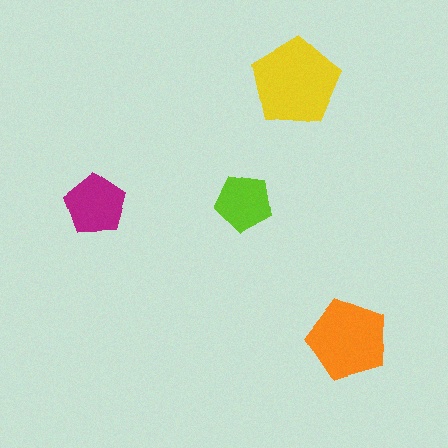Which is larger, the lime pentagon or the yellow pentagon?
The yellow one.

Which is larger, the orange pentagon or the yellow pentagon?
The yellow one.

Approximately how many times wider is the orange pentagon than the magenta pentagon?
About 1.5 times wider.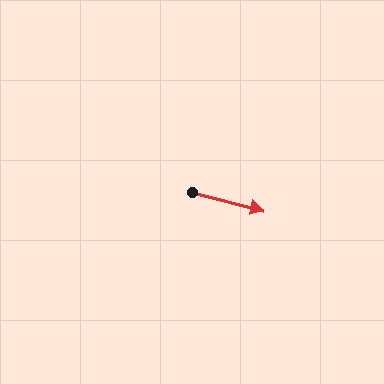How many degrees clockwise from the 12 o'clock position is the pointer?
Approximately 104 degrees.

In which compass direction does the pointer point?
East.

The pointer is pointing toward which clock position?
Roughly 3 o'clock.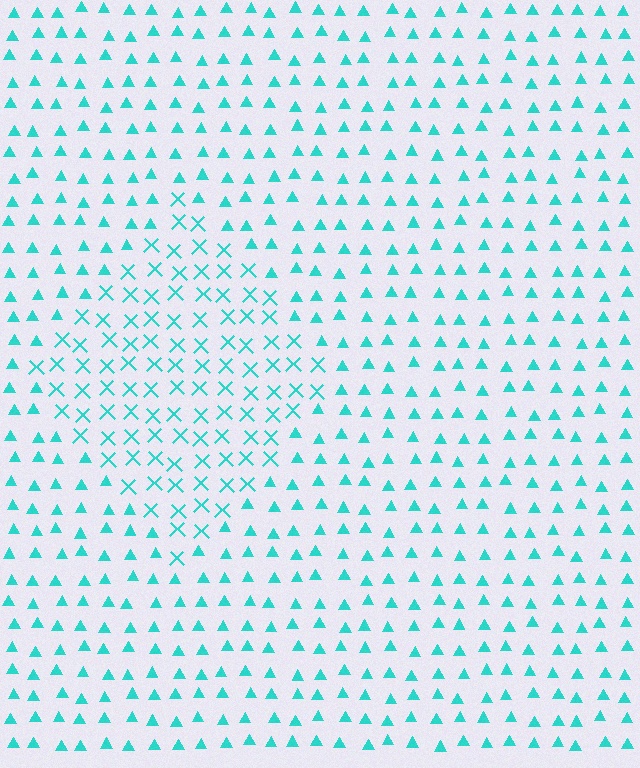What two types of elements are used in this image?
The image uses X marks inside the diamond region and triangles outside it.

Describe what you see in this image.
The image is filled with small cyan elements arranged in a uniform grid. A diamond-shaped region contains X marks, while the surrounding area contains triangles. The boundary is defined purely by the change in element shape.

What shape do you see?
I see a diamond.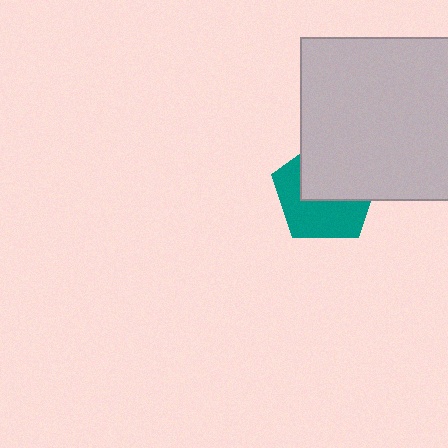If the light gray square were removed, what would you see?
You would see the complete teal pentagon.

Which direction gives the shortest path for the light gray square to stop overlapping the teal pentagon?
Moving toward the upper-right gives the shortest separation.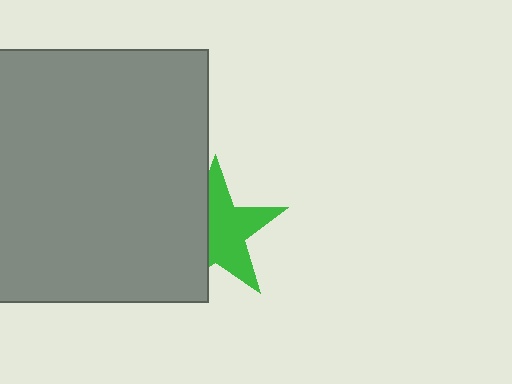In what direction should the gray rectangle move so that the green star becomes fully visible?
The gray rectangle should move left. That is the shortest direction to clear the overlap and leave the green star fully visible.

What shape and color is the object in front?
The object in front is a gray rectangle.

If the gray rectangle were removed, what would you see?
You would see the complete green star.